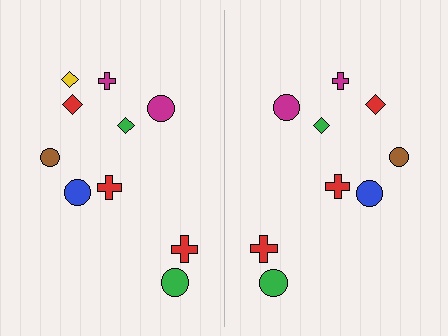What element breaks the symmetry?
A yellow diamond is missing from the right side.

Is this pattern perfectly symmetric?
No, the pattern is not perfectly symmetric. A yellow diamond is missing from the right side.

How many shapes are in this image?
There are 19 shapes in this image.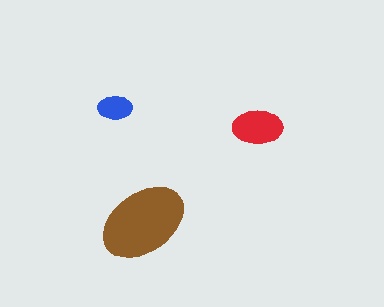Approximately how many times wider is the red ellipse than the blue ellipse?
About 1.5 times wider.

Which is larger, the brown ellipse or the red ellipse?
The brown one.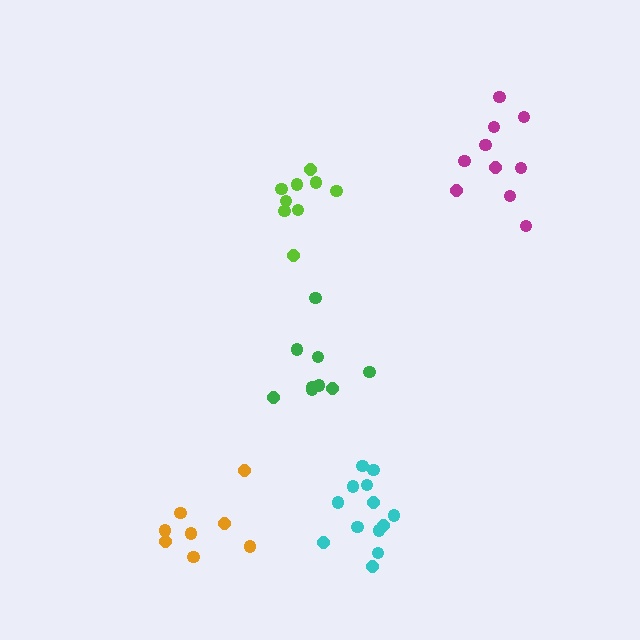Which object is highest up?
The magenta cluster is topmost.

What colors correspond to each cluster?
The clusters are colored: lime, cyan, green, magenta, orange.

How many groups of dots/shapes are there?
There are 5 groups.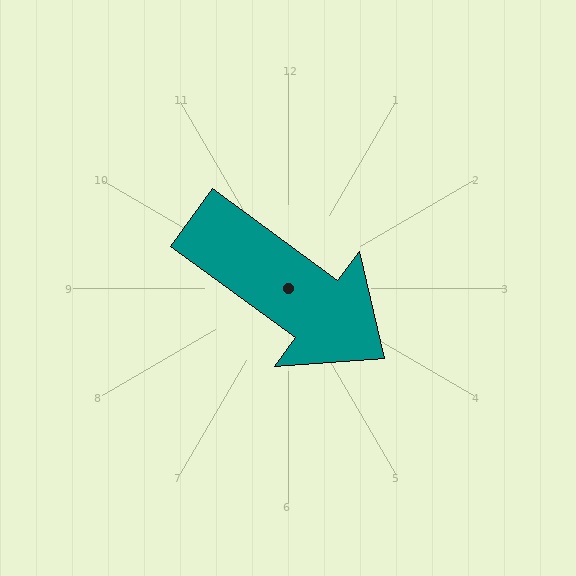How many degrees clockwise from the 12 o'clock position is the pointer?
Approximately 126 degrees.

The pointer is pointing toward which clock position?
Roughly 4 o'clock.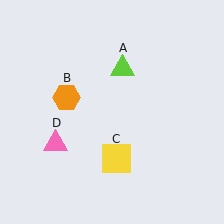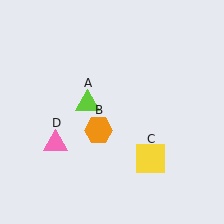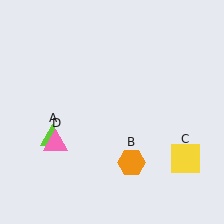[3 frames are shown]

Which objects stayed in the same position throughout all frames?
Pink triangle (object D) remained stationary.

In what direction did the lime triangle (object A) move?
The lime triangle (object A) moved down and to the left.